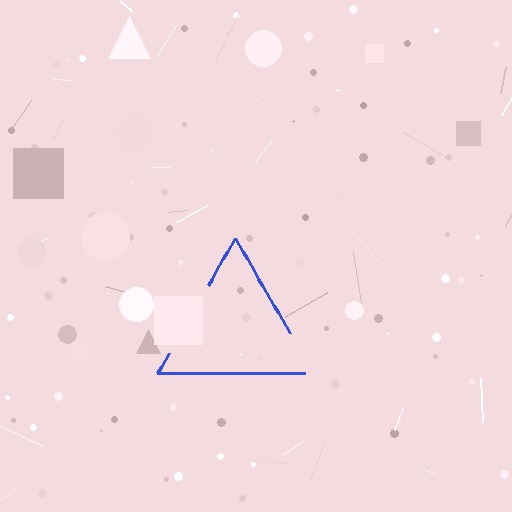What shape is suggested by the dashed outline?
The dashed outline suggests a triangle.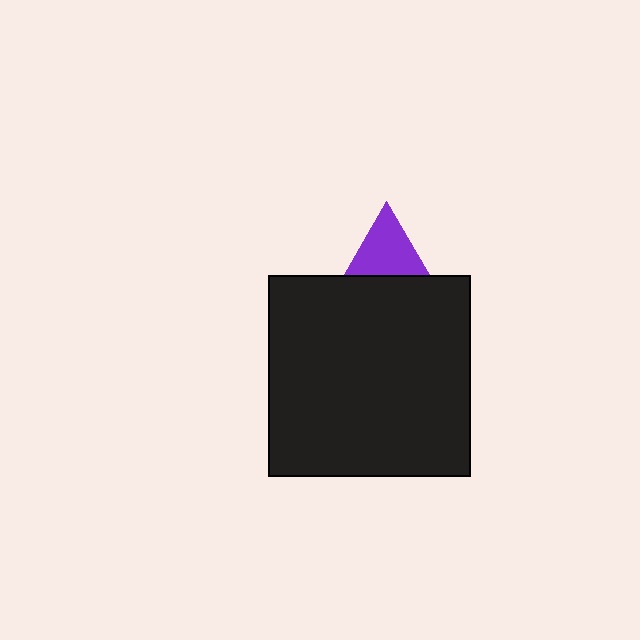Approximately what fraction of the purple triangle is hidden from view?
Roughly 38% of the purple triangle is hidden behind the black square.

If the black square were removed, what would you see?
You would see the complete purple triangle.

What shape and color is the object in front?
The object in front is a black square.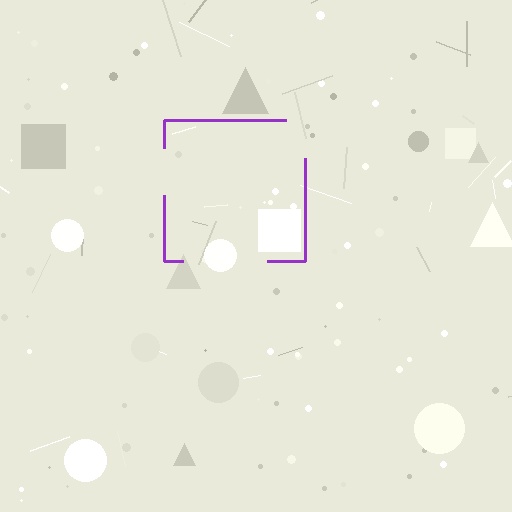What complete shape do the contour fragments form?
The contour fragments form a square.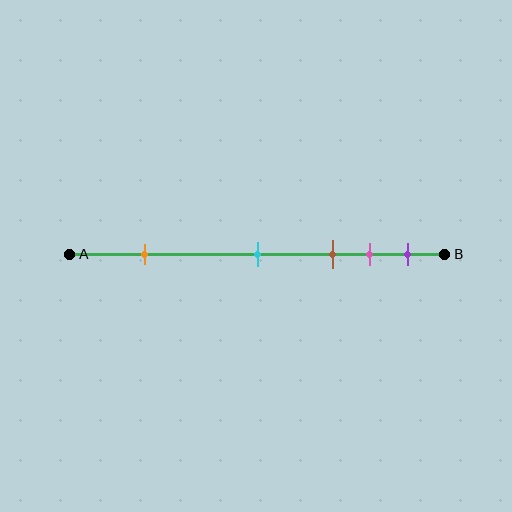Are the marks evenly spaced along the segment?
No, the marks are not evenly spaced.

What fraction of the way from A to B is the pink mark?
The pink mark is approximately 80% (0.8) of the way from A to B.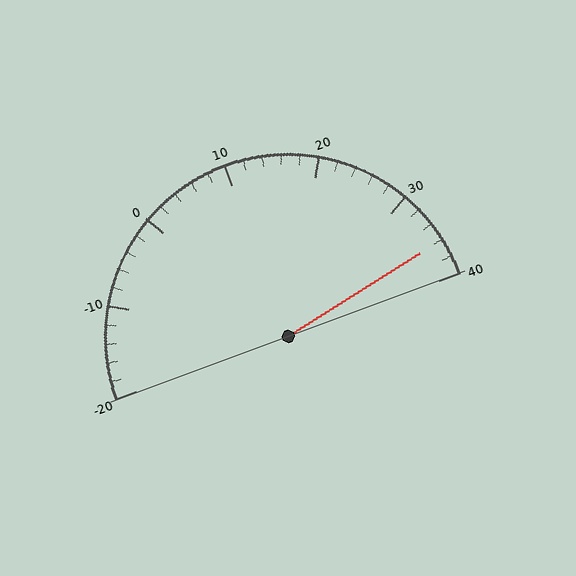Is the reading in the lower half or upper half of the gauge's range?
The reading is in the upper half of the range (-20 to 40).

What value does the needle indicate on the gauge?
The needle indicates approximately 36.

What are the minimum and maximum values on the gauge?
The gauge ranges from -20 to 40.